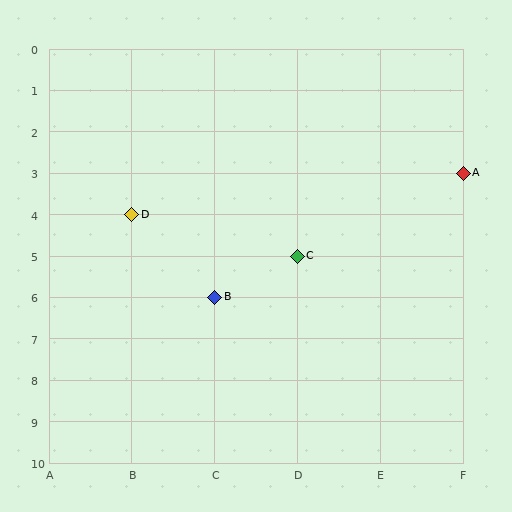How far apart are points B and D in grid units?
Points B and D are 1 column and 2 rows apart (about 2.2 grid units diagonally).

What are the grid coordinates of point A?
Point A is at grid coordinates (F, 3).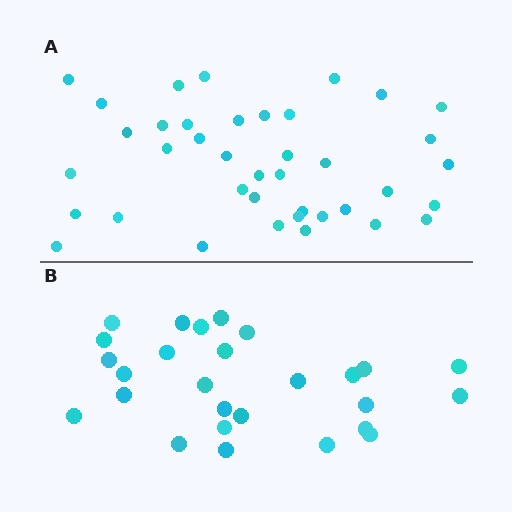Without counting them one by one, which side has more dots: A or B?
Region A (the top region) has more dots.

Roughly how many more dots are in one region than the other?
Region A has roughly 12 or so more dots than region B.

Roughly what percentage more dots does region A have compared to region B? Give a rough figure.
About 45% more.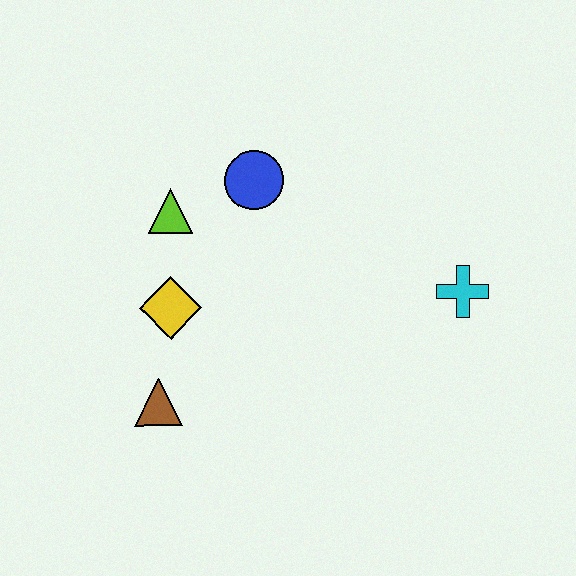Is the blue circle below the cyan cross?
No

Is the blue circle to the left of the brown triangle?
No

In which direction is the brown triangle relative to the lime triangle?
The brown triangle is below the lime triangle.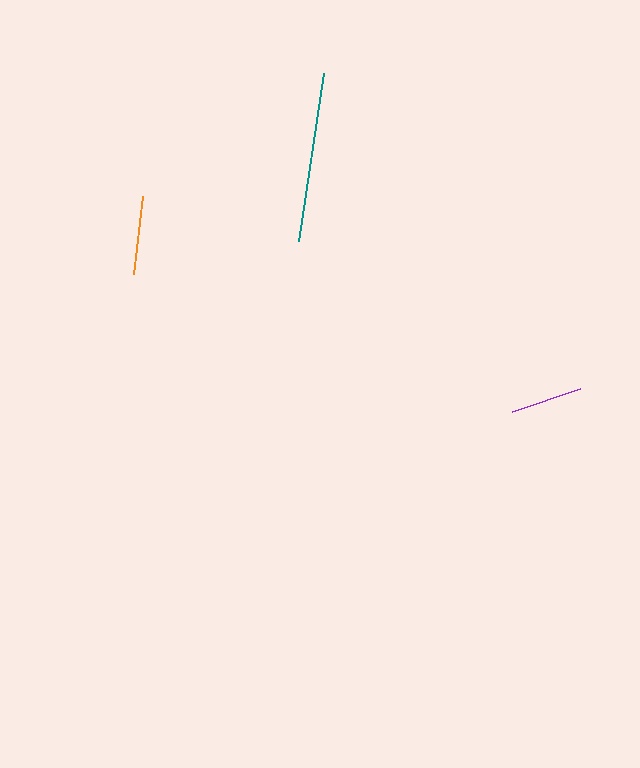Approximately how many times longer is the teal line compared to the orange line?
The teal line is approximately 2.2 times the length of the orange line.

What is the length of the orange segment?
The orange segment is approximately 78 pixels long.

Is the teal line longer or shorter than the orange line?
The teal line is longer than the orange line.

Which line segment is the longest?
The teal line is the longest at approximately 170 pixels.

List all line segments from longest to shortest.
From longest to shortest: teal, orange, purple.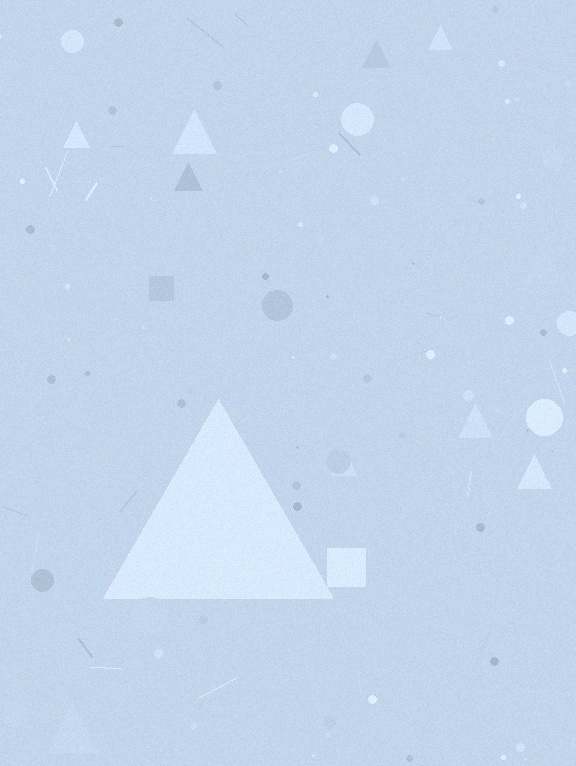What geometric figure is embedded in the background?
A triangle is embedded in the background.